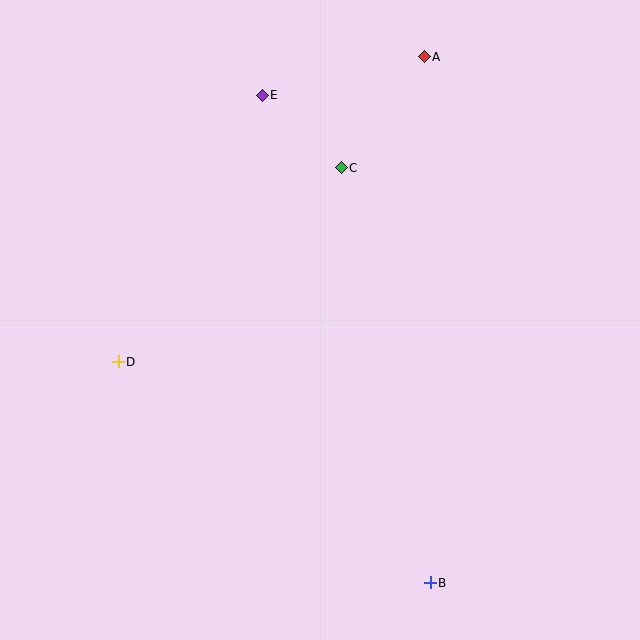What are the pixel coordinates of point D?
Point D is at (118, 362).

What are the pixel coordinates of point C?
Point C is at (341, 168).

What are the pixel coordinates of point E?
Point E is at (262, 95).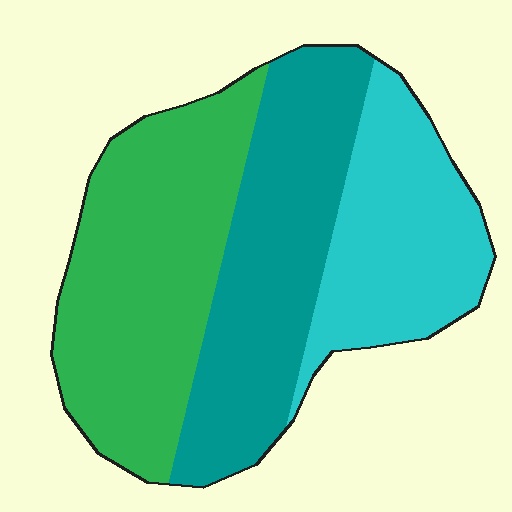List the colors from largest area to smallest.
From largest to smallest: green, teal, cyan.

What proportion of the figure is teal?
Teal takes up between a quarter and a half of the figure.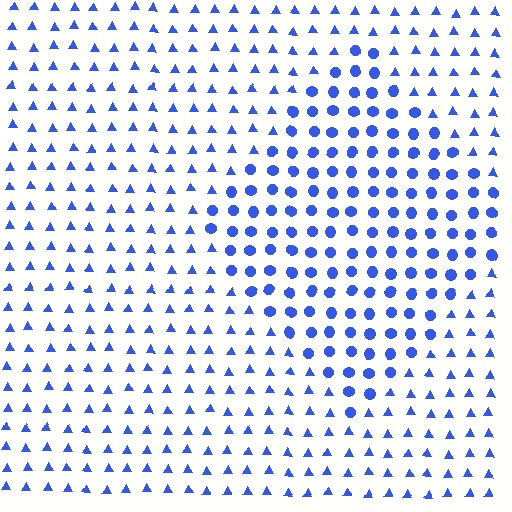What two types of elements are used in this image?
The image uses circles inside the diamond region and triangles outside it.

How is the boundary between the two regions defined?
The boundary is defined by a change in element shape: circles inside vs. triangles outside. All elements share the same color and spacing.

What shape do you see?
I see a diamond.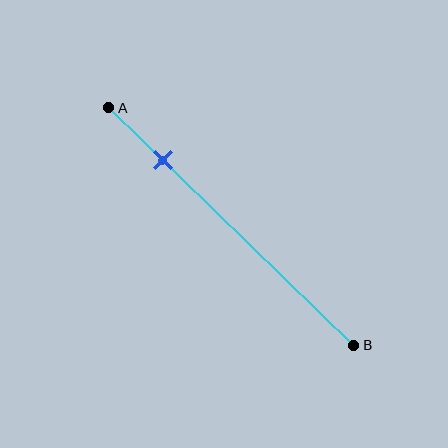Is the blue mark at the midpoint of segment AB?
No, the mark is at about 20% from A, not at the 50% midpoint.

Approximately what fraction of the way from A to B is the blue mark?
The blue mark is approximately 20% of the way from A to B.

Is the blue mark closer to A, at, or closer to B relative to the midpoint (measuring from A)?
The blue mark is closer to point A than the midpoint of segment AB.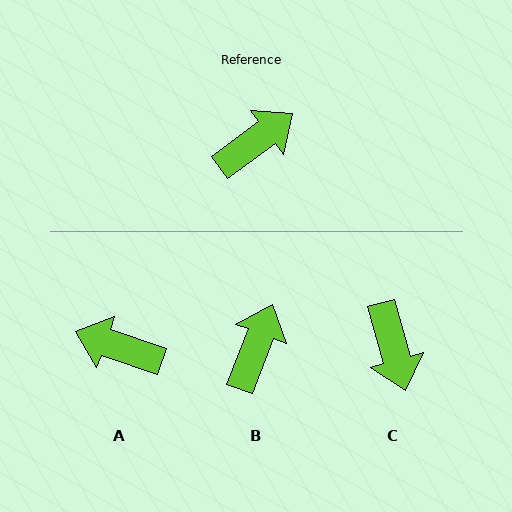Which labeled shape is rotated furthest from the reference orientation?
A, about 125 degrees away.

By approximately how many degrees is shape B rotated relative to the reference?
Approximately 33 degrees counter-clockwise.